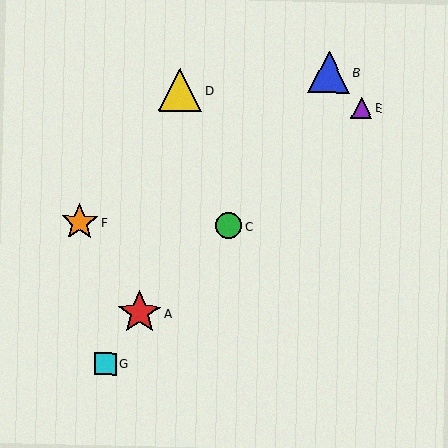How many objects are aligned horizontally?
2 objects (C, F) are aligned horizontally.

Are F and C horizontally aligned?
Yes, both are at y≈222.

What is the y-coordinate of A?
Object A is at y≈313.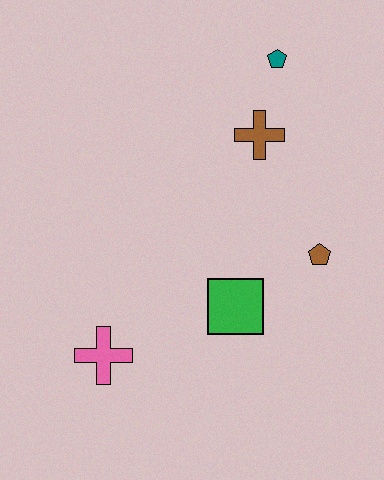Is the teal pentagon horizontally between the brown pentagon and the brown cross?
Yes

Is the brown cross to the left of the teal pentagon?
Yes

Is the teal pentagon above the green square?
Yes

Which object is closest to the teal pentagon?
The brown cross is closest to the teal pentagon.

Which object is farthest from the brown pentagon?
The pink cross is farthest from the brown pentagon.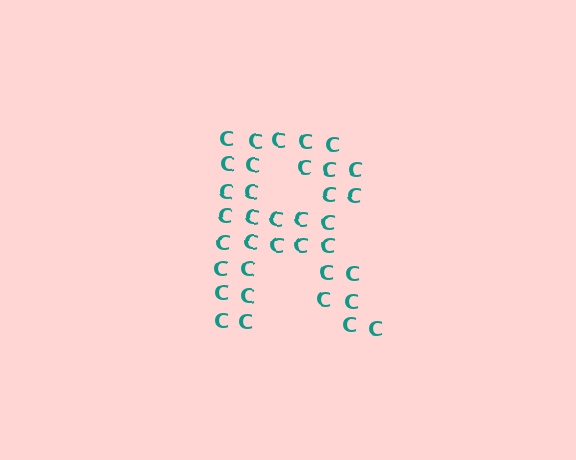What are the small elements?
The small elements are letter C's.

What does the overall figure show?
The overall figure shows the letter R.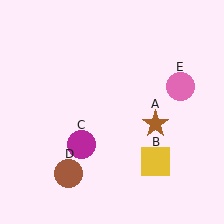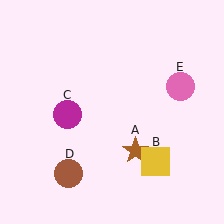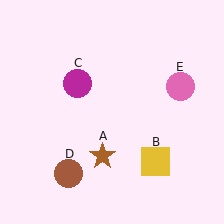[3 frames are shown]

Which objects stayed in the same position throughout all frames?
Yellow square (object B) and brown circle (object D) and pink circle (object E) remained stationary.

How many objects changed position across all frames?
2 objects changed position: brown star (object A), magenta circle (object C).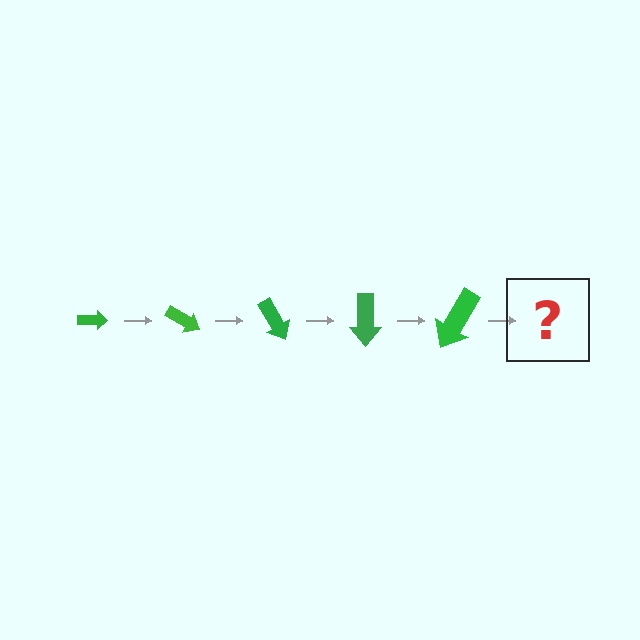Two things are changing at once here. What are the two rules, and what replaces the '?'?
The two rules are that the arrow grows larger each step and it rotates 30 degrees each step. The '?' should be an arrow, larger than the previous one and rotated 150 degrees from the start.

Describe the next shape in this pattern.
It should be an arrow, larger than the previous one and rotated 150 degrees from the start.